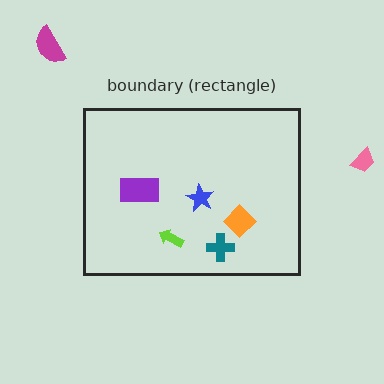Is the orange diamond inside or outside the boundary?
Inside.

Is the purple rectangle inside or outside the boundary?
Inside.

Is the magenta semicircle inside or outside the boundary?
Outside.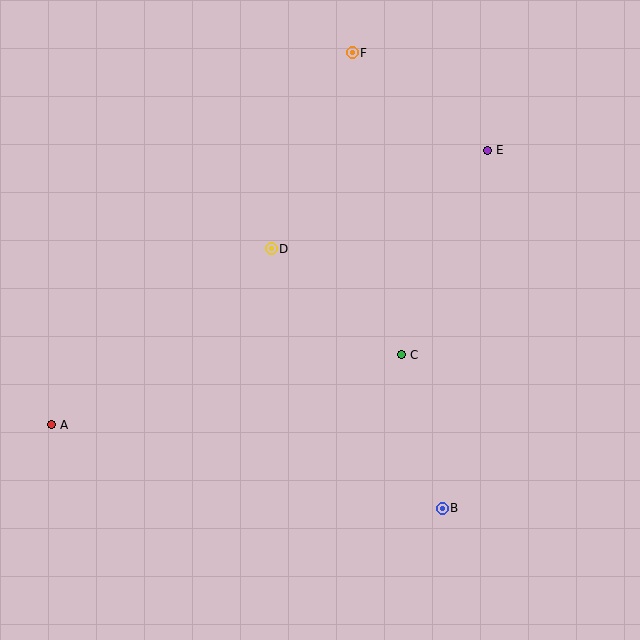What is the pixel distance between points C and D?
The distance between C and D is 168 pixels.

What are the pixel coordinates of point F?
Point F is at (352, 53).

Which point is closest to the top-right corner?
Point E is closest to the top-right corner.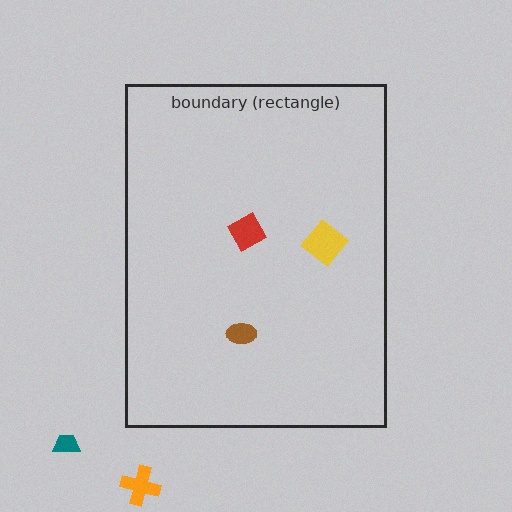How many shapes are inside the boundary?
3 inside, 2 outside.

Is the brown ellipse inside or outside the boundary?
Inside.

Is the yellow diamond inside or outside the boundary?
Inside.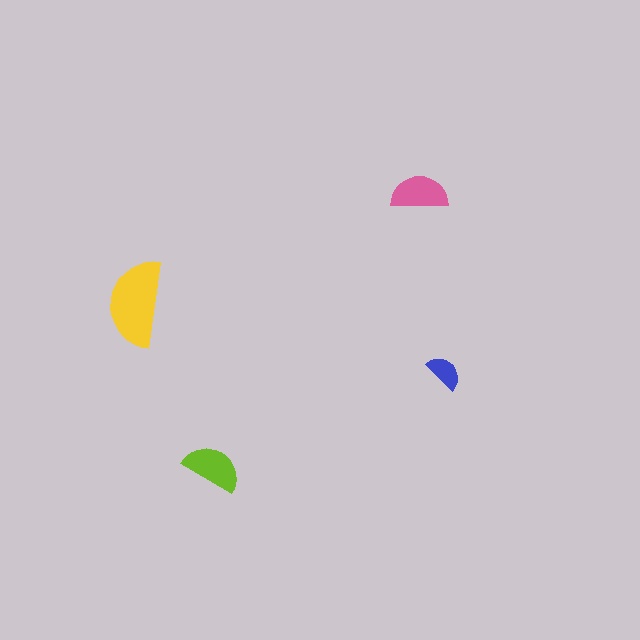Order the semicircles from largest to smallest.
the yellow one, the lime one, the pink one, the blue one.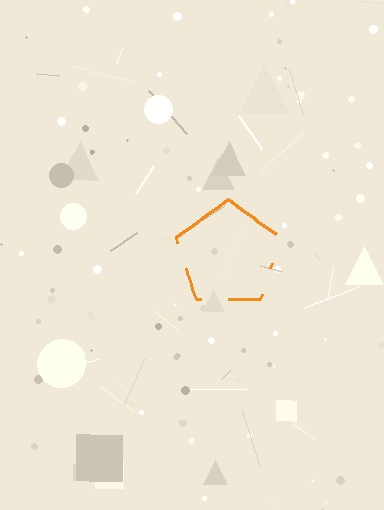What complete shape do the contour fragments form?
The contour fragments form a pentagon.